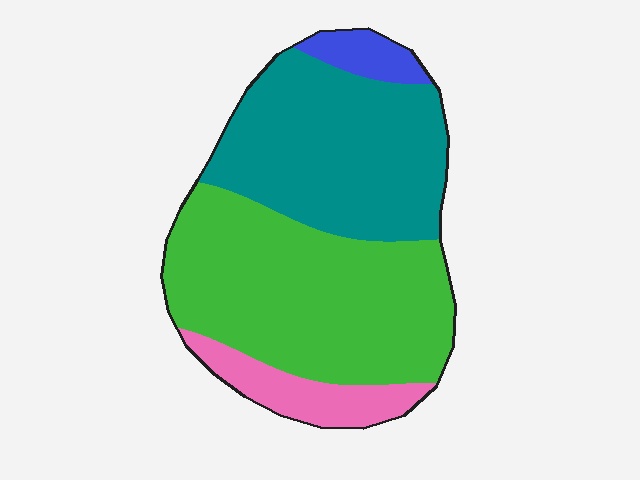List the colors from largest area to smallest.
From largest to smallest: green, teal, pink, blue.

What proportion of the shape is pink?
Pink takes up about one tenth (1/10) of the shape.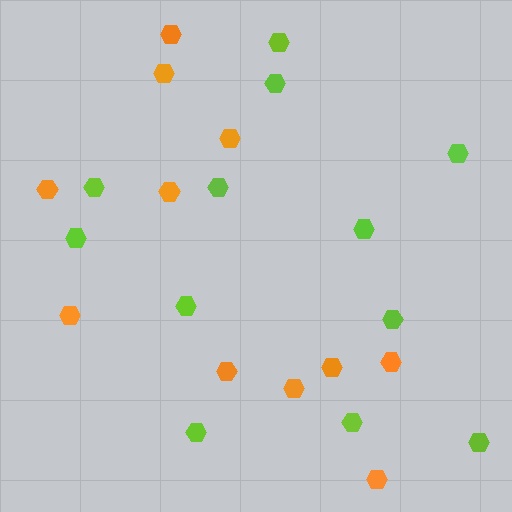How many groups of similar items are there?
There are 2 groups: one group of lime hexagons (12) and one group of orange hexagons (11).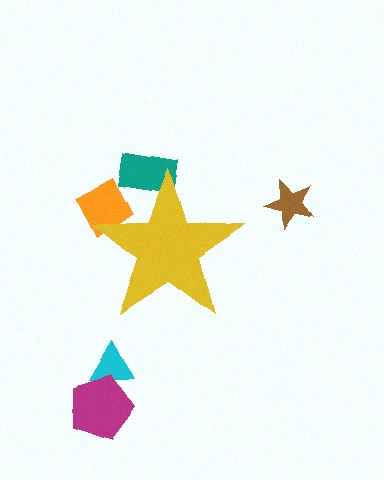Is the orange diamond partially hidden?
Yes, the orange diamond is partially hidden behind the yellow star.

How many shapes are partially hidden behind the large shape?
2 shapes are partially hidden.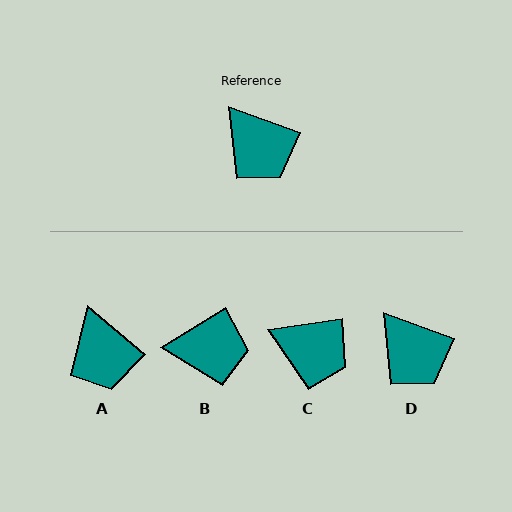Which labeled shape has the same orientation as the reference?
D.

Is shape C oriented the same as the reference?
No, it is off by about 28 degrees.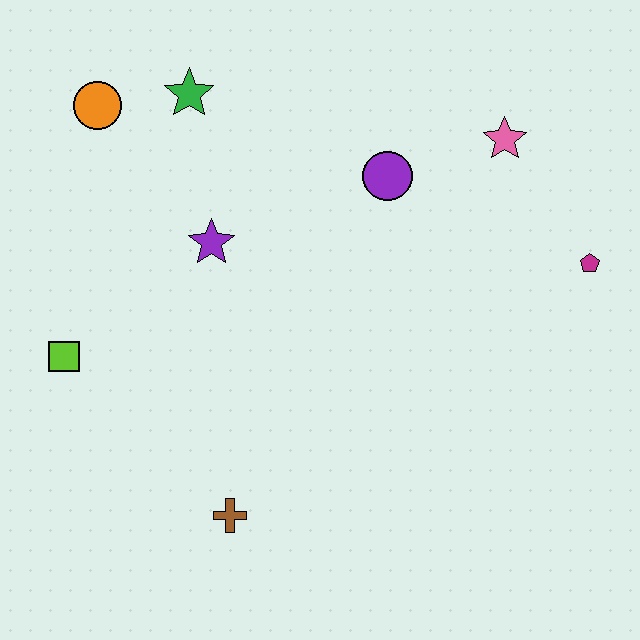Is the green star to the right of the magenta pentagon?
No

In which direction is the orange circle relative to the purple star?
The orange circle is above the purple star.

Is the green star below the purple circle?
No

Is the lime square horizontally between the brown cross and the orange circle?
No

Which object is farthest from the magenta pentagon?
The lime square is farthest from the magenta pentagon.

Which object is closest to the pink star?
The purple circle is closest to the pink star.